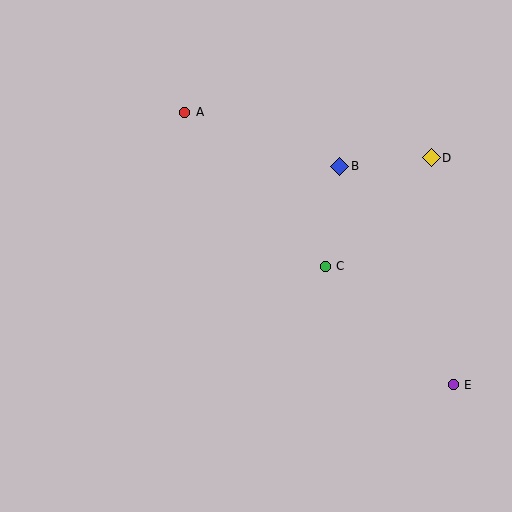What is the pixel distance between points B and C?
The distance between B and C is 101 pixels.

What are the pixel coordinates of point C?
Point C is at (325, 266).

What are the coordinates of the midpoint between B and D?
The midpoint between B and D is at (385, 162).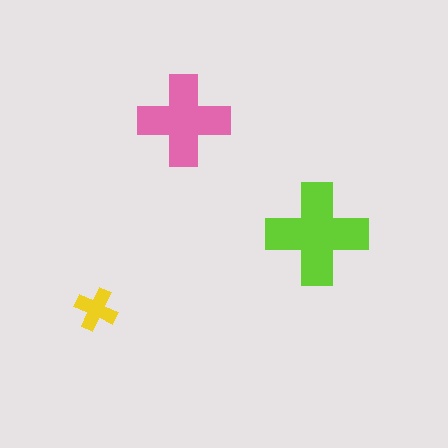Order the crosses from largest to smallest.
the lime one, the pink one, the yellow one.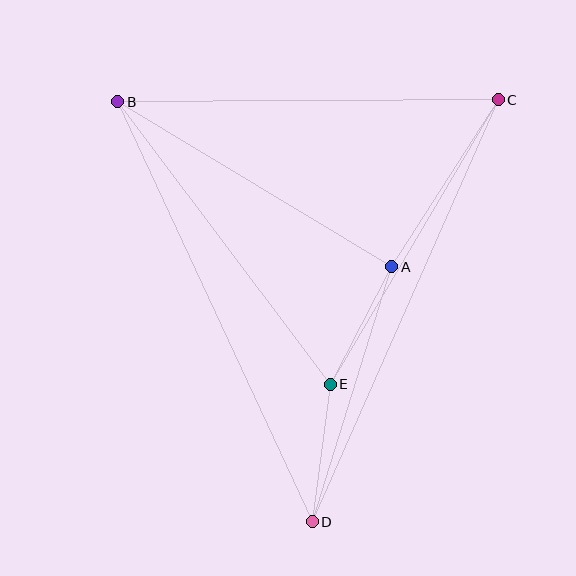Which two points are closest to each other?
Points A and E are closest to each other.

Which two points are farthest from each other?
Points B and D are farthest from each other.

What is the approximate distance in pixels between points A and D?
The distance between A and D is approximately 267 pixels.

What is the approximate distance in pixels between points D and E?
The distance between D and E is approximately 138 pixels.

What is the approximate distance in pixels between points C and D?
The distance between C and D is approximately 461 pixels.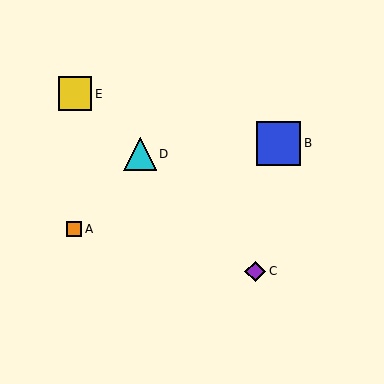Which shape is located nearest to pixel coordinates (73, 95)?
The yellow square (labeled E) at (75, 94) is nearest to that location.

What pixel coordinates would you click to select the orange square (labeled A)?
Click at (74, 229) to select the orange square A.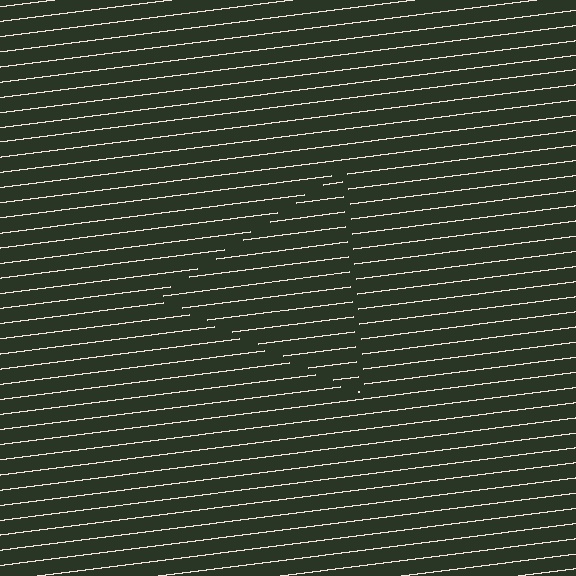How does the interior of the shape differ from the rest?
The interior of the shape contains the same grating, shifted by half a period — the contour is defined by the phase discontinuity where line-ends from the inner and outer gratings abut.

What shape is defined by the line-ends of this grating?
An illusory triangle. The interior of the shape contains the same grating, shifted by half a period — the contour is defined by the phase discontinuity where line-ends from the inner and outer gratings abut.